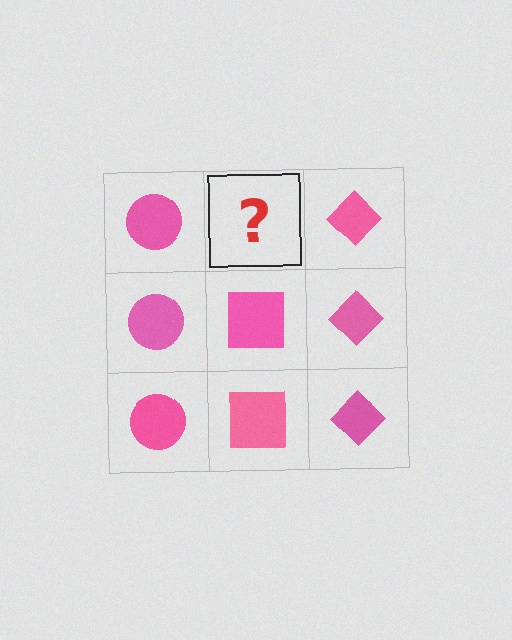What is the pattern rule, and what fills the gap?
The rule is that each column has a consistent shape. The gap should be filled with a pink square.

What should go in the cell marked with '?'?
The missing cell should contain a pink square.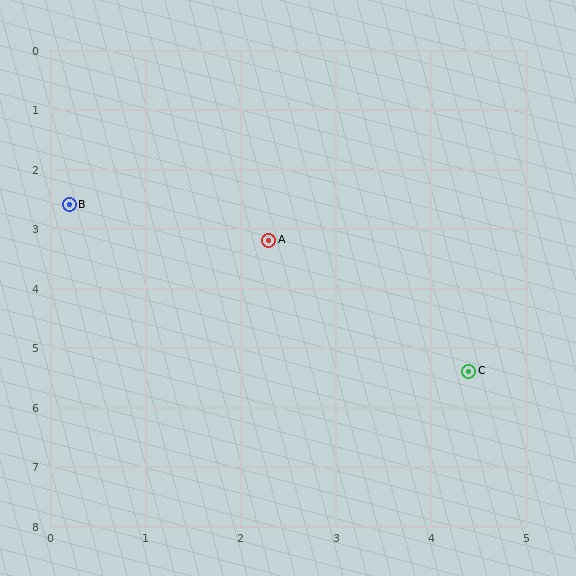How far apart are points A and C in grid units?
Points A and C are about 3.0 grid units apart.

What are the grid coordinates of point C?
Point C is at approximately (4.4, 5.4).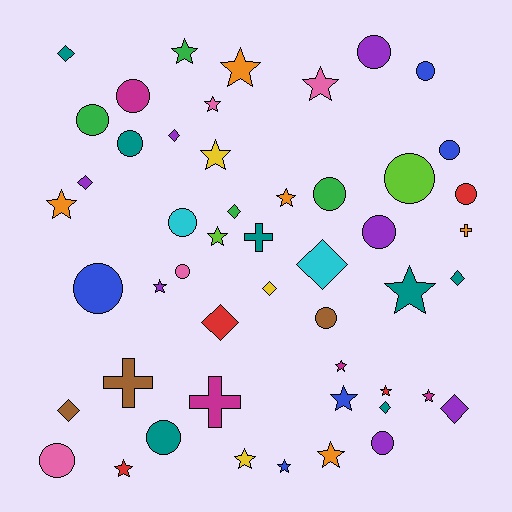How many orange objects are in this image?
There are 5 orange objects.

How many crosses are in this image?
There are 4 crosses.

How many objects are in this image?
There are 50 objects.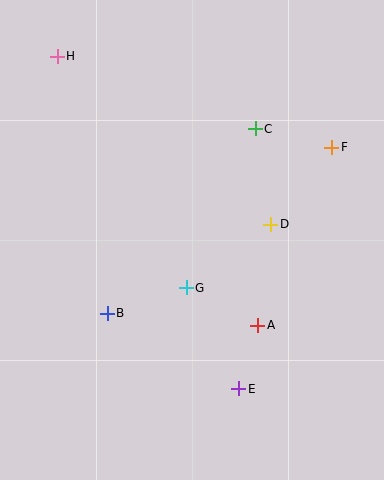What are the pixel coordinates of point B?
Point B is at (107, 313).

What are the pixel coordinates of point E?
Point E is at (239, 389).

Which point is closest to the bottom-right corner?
Point E is closest to the bottom-right corner.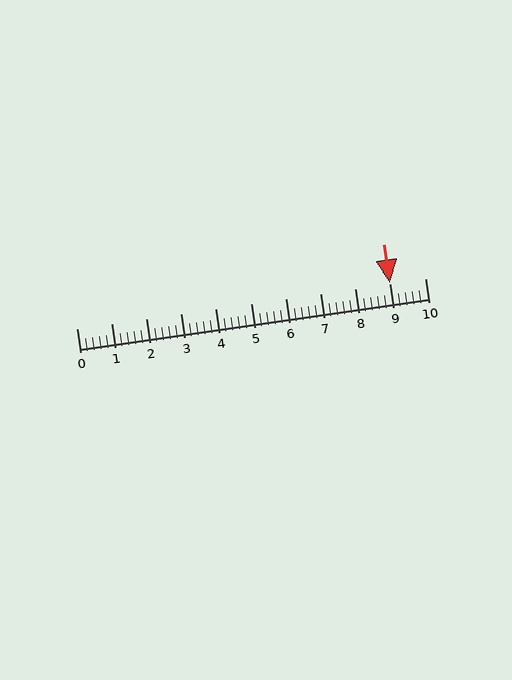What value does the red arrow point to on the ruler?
The red arrow points to approximately 9.0.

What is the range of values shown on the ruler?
The ruler shows values from 0 to 10.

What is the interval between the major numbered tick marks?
The major tick marks are spaced 1 units apart.